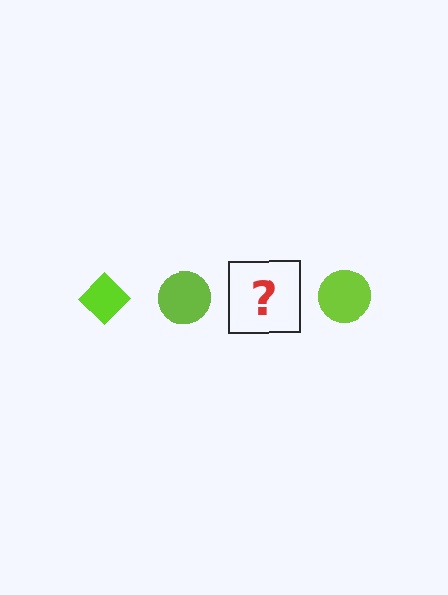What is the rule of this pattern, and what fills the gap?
The rule is that the pattern cycles through diamond, circle shapes in lime. The gap should be filled with a lime diamond.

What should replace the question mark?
The question mark should be replaced with a lime diamond.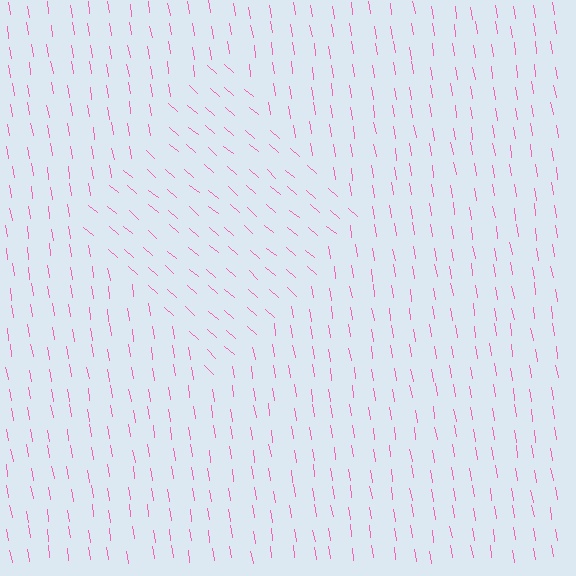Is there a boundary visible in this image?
Yes, there is a texture boundary formed by a change in line orientation.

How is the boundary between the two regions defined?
The boundary is defined purely by a change in line orientation (approximately 40 degrees difference). All lines are the same color and thickness.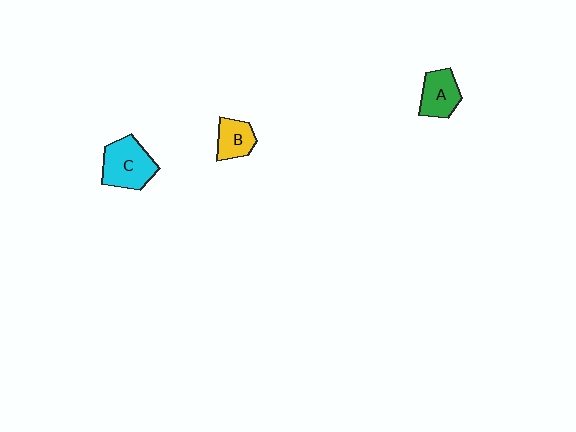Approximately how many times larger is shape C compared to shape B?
Approximately 1.7 times.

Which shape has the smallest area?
Shape B (yellow).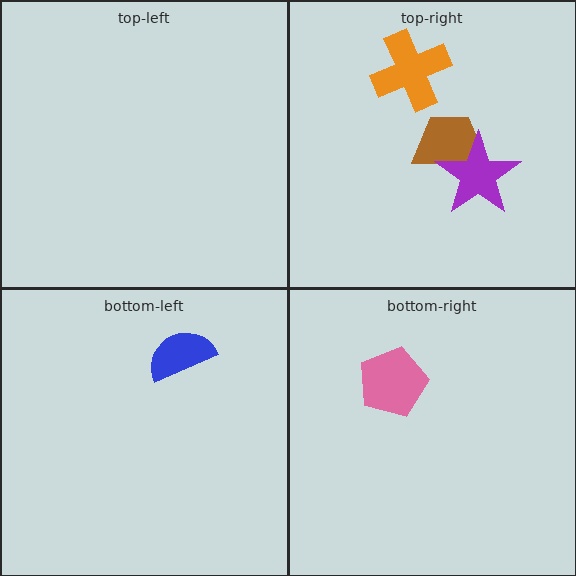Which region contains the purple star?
The top-right region.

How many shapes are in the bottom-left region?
1.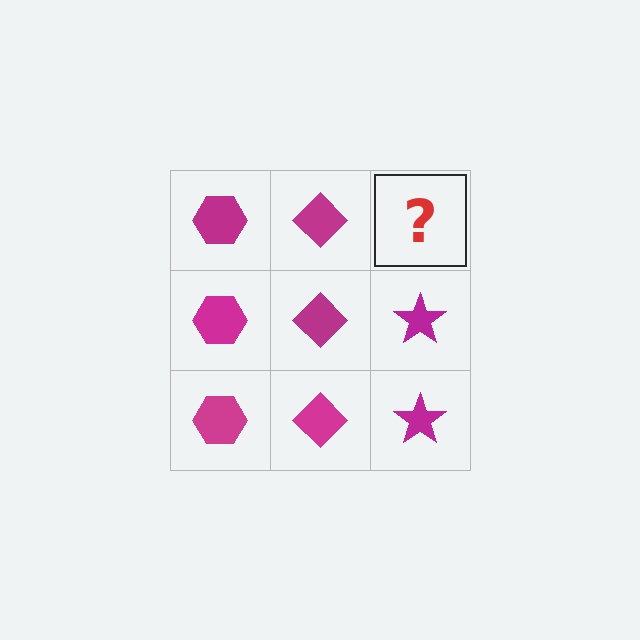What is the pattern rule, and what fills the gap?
The rule is that each column has a consistent shape. The gap should be filled with a magenta star.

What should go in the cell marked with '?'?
The missing cell should contain a magenta star.